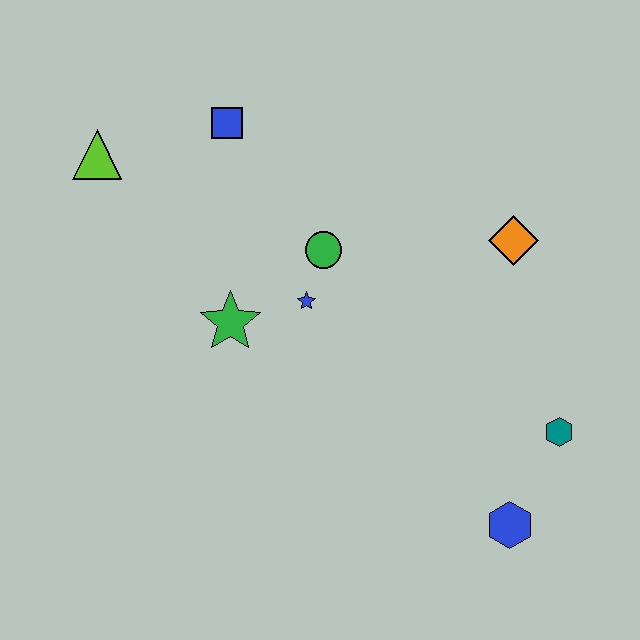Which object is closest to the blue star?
The green circle is closest to the blue star.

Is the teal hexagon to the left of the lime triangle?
No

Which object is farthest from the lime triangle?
The blue hexagon is farthest from the lime triangle.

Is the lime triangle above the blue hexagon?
Yes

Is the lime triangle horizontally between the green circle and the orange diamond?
No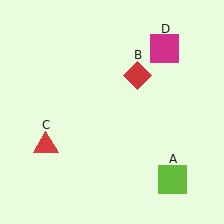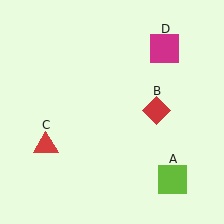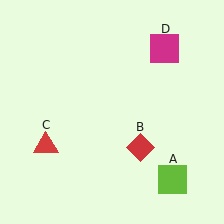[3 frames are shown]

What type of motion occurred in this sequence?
The red diamond (object B) rotated clockwise around the center of the scene.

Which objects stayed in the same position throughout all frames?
Lime square (object A) and red triangle (object C) and magenta square (object D) remained stationary.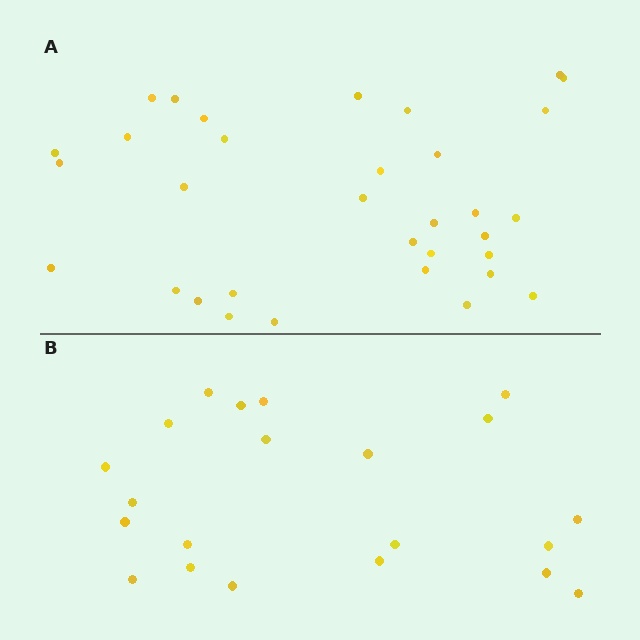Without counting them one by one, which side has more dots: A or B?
Region A (the top region) has more dots.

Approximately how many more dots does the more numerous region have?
Region A has roughly 12 or so more dots than region B.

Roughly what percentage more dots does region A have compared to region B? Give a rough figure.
About 55% more.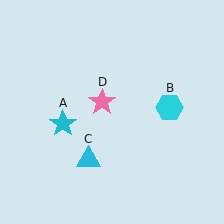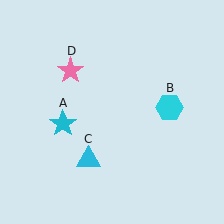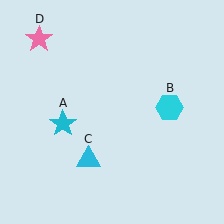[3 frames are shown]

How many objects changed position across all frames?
1 object changed position: pink star (object D).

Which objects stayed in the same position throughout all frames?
Cyan star (object A) and cyan hexagon (object B) and cyan triangle (object C) remained stationary.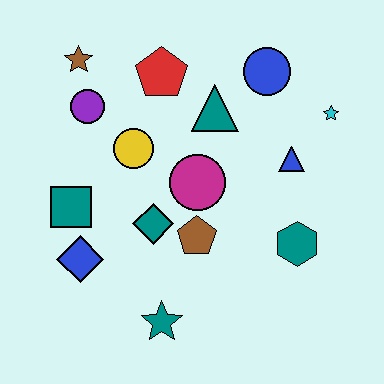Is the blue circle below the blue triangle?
No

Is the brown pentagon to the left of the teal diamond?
No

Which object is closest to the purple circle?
The brown star is closest to the purple circle.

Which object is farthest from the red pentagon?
The teal star is farthest from the red pentagon.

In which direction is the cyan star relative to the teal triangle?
The cyan star is to the right of the teal triangle.